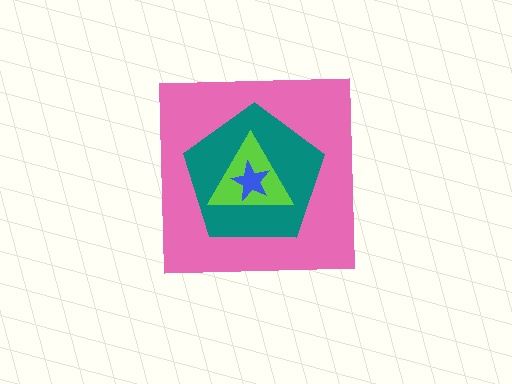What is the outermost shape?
The pink square.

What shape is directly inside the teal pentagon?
The lime triangle.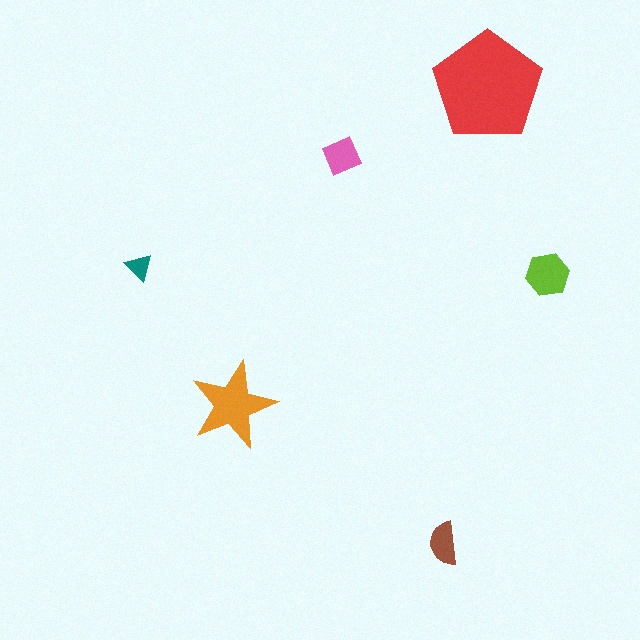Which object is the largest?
The red pentagon.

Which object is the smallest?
The teal triangle.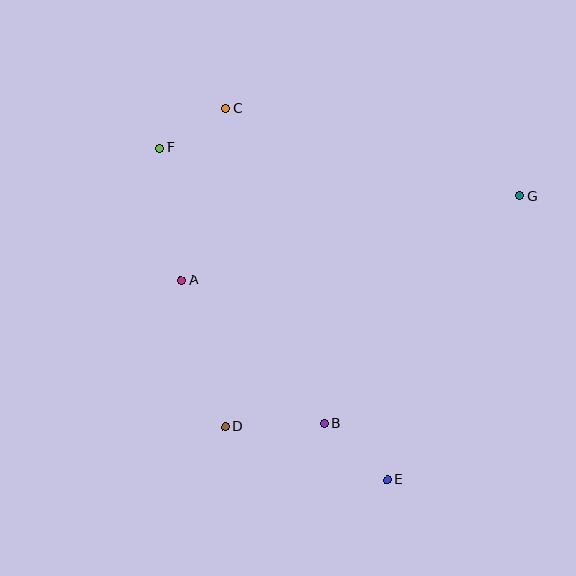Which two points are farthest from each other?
Points C and E are farthest from each other.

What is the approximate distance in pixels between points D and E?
The distance between D and E is approximately 170 pixels.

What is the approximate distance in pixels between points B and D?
The distance between B and D is approximately 99 pixels.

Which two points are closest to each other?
Points C and F are closest to each other.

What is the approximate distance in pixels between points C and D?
The distance between C and D is approximately 318 pixels.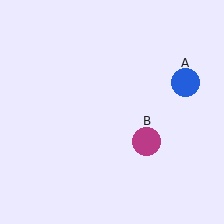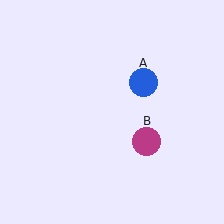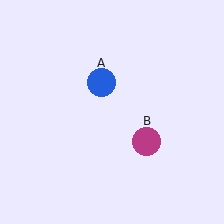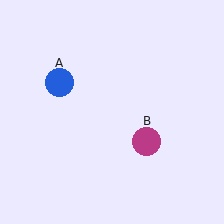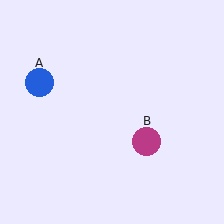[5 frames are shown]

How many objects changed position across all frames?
1 object changed position: blue circle (object A).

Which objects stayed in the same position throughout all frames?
Magenta circle (object B) remained stationary.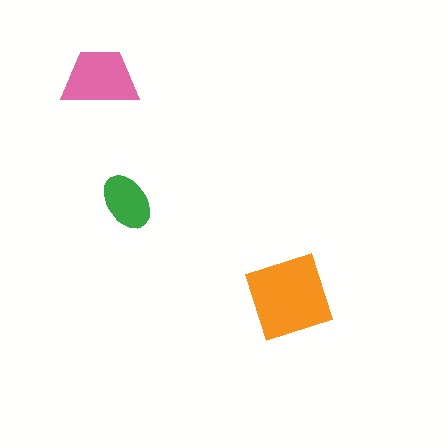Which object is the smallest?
The green ellipse.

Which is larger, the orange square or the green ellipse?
The orange square.